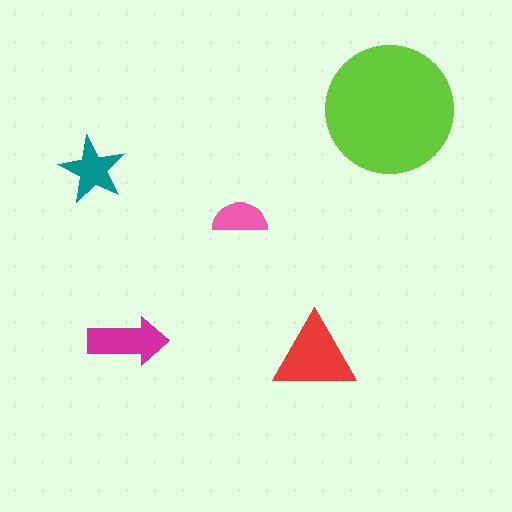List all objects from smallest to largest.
The pink semicircle, the teal star, the magenta arrow, the red triangle, the lime circle.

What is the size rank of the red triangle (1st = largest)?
2nd.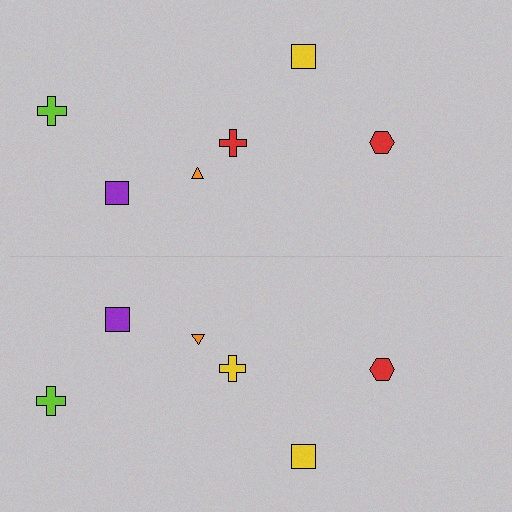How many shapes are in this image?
There are 12 shapes in this image.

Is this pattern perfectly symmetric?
No, the pattern is not perfectly symmetric. The yellow cross on the bottom side breaks the symmetry — its mirror counterpart is red.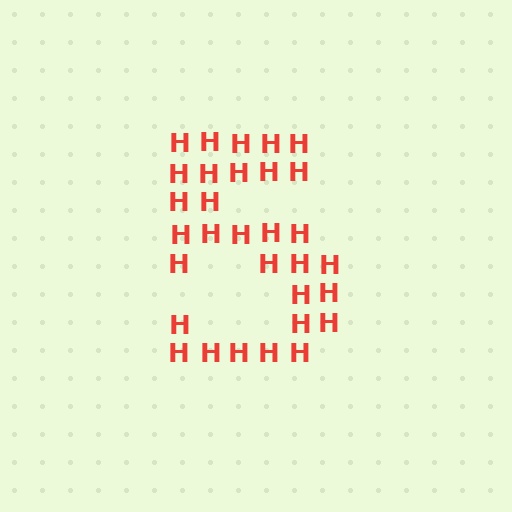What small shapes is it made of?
It is made of small letter H's.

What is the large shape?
The large shape is the digit 5.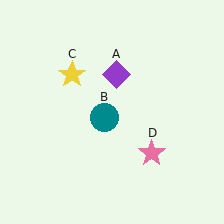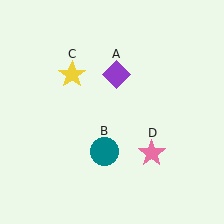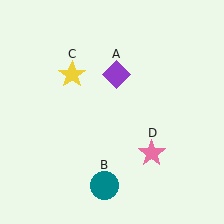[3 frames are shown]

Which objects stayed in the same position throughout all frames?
Purple diamond (object A) and yellow star (object C) and pink star (object D) remained stationary.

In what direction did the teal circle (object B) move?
The teal circle (object B) moved down.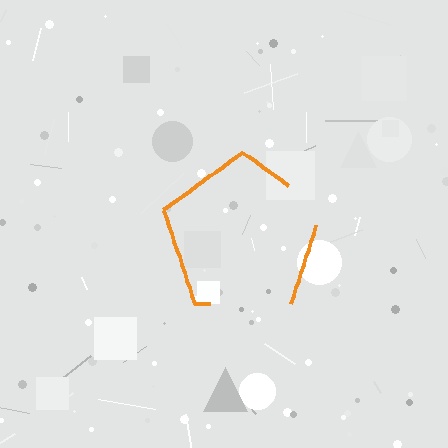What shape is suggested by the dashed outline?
The dashed outline suggests a pentagon.